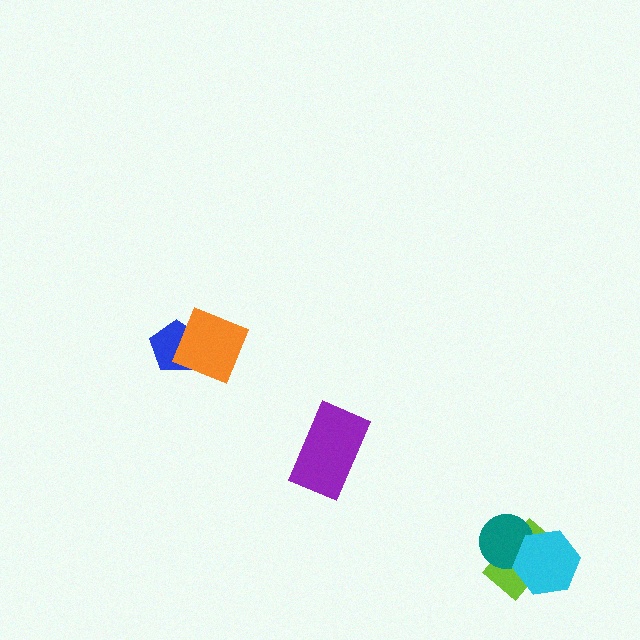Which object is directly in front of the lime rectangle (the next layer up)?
The teal circle is directly in front of the lime rectangle.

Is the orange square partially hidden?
No, no other shape covers it.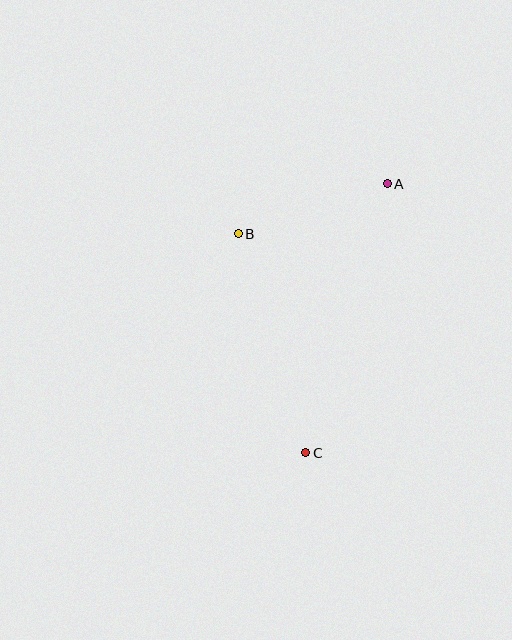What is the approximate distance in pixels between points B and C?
The distance between B and C is approximately 229 pixels.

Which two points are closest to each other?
Points A and B are closest to each other.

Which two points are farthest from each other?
Points A and C are farthest from each other.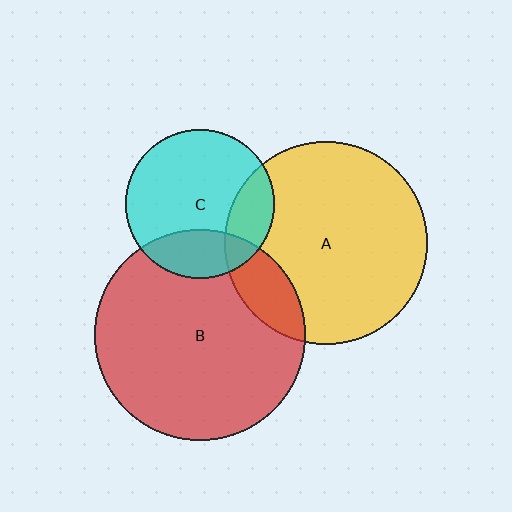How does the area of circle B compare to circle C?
Approximately 2.0 times.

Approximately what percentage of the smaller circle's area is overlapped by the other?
Approximately 15%.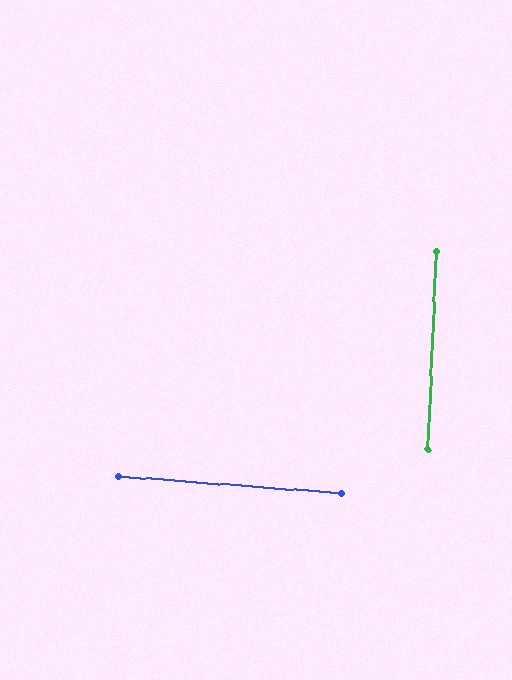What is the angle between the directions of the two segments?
Approximately 88 degrees.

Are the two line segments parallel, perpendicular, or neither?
Perpendicular — they meet at approximately 88°.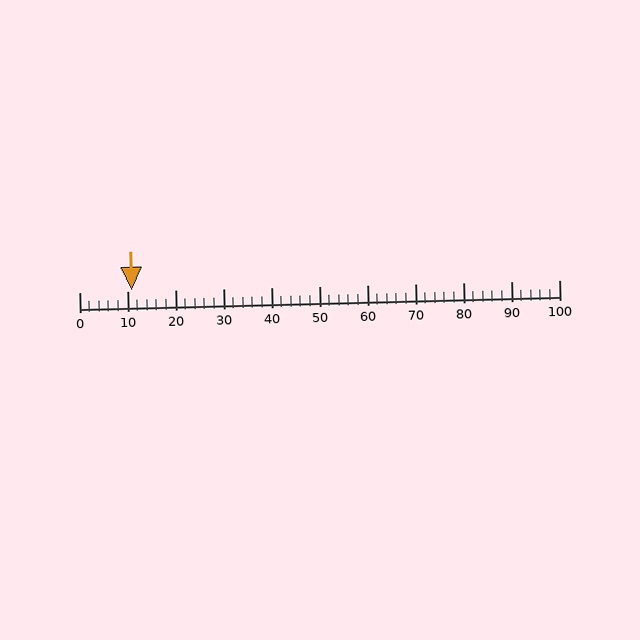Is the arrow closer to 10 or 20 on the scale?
The arrow is closer to 10.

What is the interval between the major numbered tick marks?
The major tick marks are spaced 10 units apart.